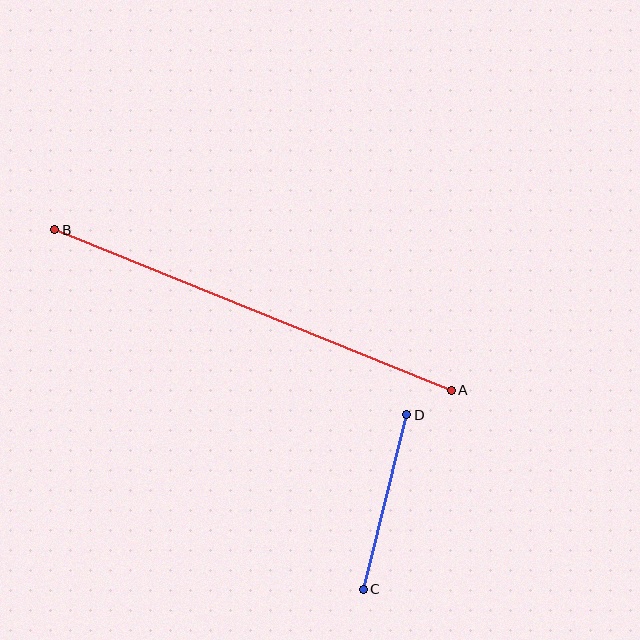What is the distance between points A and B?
The distance is approximately 428 pixels.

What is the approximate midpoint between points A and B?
The midpoint is at approximately (253, 310) pixels.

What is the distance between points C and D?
The distance is approximately 180 pixels.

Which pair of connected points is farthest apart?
Points A and B are farthest apart.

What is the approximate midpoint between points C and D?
The midpoint is at approximately (385, 502) pixels.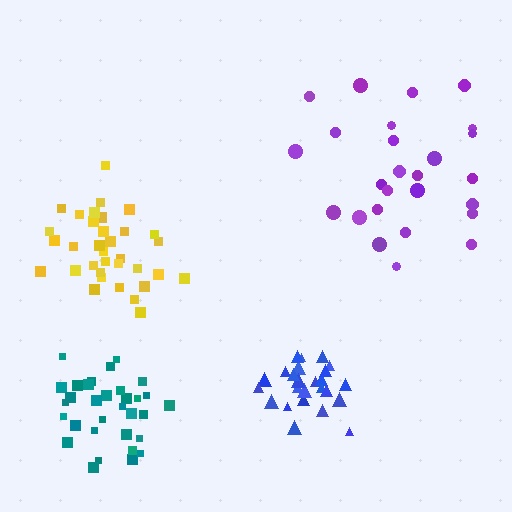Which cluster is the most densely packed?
Blue.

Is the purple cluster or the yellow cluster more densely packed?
Yellow.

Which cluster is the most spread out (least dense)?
Purple.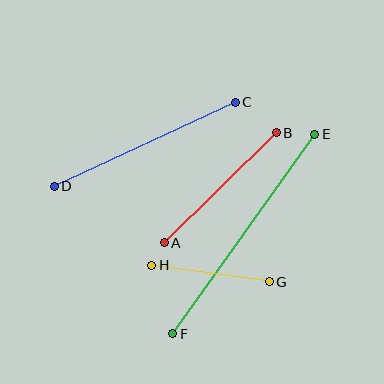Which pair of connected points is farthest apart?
Points E and F are farthest apart.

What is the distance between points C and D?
The distance is approximately 200 pixels.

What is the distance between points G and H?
The distance is approximately 119 pixels.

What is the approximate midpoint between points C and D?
The midpoint is at approximately (145, 144) pixels.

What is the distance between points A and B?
The distance is approximately 157 pixels.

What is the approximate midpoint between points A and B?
The midpoint is at approximately (220, 188) pixels.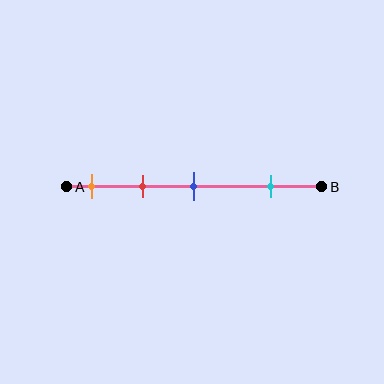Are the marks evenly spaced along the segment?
No, the marks are not evenly spaced.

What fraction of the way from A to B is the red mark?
The red mark is approximately 30% (0.3) of the way from A to B.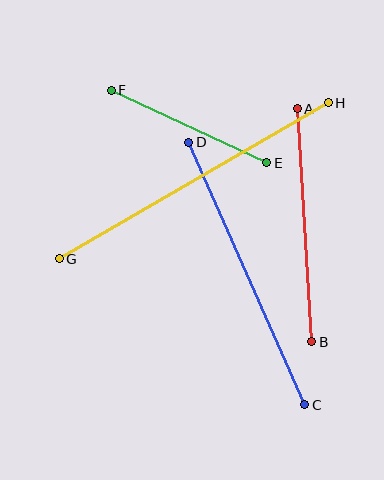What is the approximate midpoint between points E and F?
The midpoint is at approximately (189, 126) pixels.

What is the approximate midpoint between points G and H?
The midpoint is at approximately (194, 181) pixels.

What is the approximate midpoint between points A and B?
The midpoint is at approximately (305, 225) pixels.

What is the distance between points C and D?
The distance is approximately 287 pixels.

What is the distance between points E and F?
The distance is approximately 172 pixels.